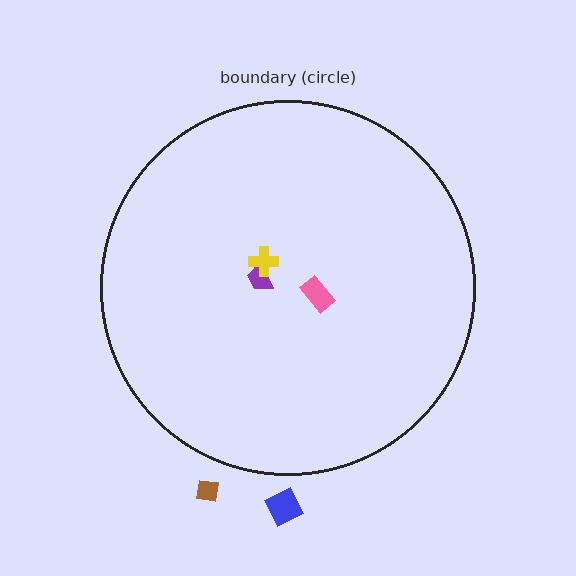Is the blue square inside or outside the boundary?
Outside.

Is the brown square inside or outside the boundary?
Outside.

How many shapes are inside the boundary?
3 inside, 2 outside.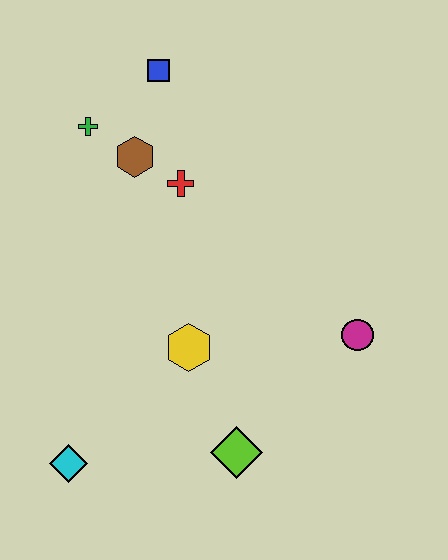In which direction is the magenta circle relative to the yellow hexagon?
The magenta circle is to the right of the yellow hexagon.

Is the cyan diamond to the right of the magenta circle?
No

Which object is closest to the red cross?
The brown hexagon is closest to the red cross.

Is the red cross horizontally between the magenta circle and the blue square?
Yes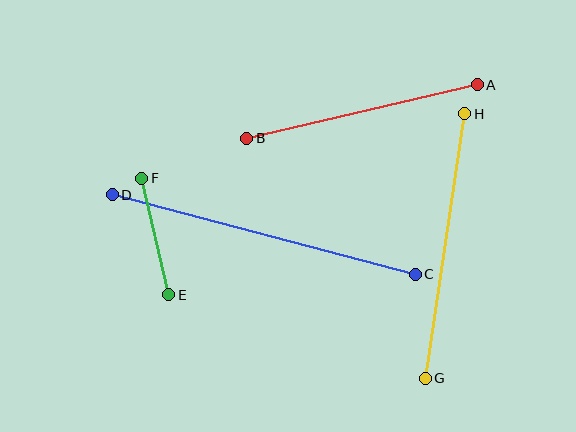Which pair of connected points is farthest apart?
Points C and D are farthest apart.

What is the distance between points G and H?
The distance is approximately 268 pixels.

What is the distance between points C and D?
The distance is approximately 313 pixels.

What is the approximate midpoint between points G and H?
The midpoint is at approximately (445, 246) pixels.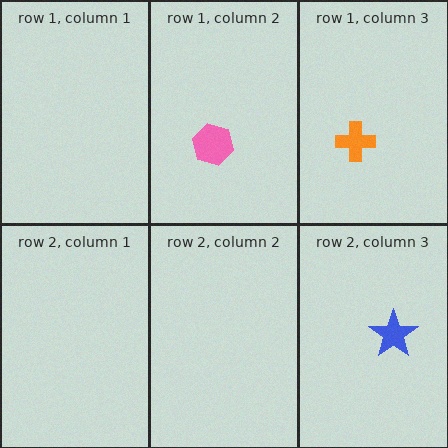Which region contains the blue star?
The row 2, column 3 region.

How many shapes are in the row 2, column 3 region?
1.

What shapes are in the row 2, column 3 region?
The blue star.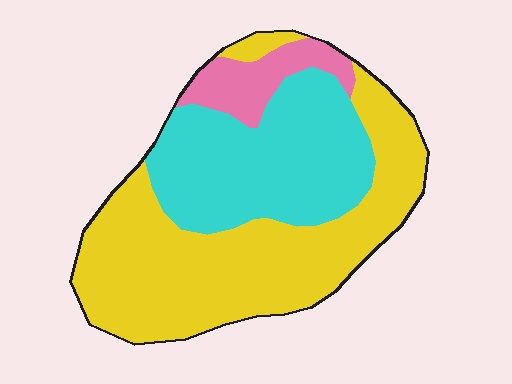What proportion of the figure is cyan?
Cyan covers roughly 35% of the figure.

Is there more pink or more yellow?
Yellow.